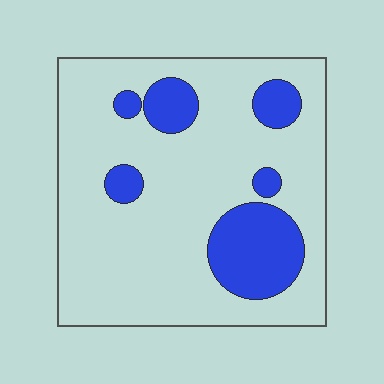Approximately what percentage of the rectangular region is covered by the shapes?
Approximately 20%.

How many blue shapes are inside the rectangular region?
6.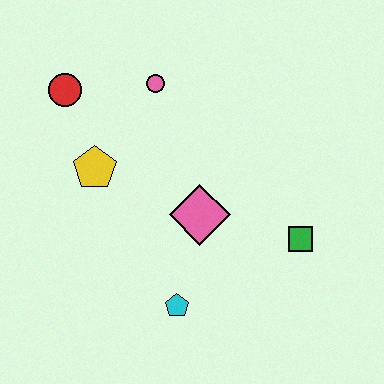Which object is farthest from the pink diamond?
The red circle is farthest from the pink diamond.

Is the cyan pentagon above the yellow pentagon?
No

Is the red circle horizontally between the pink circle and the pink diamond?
No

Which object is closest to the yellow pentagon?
The red circle is closest to the yellow pentagon.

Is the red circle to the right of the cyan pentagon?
No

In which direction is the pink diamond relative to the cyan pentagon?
The pink diamond is above the cyan pentagon.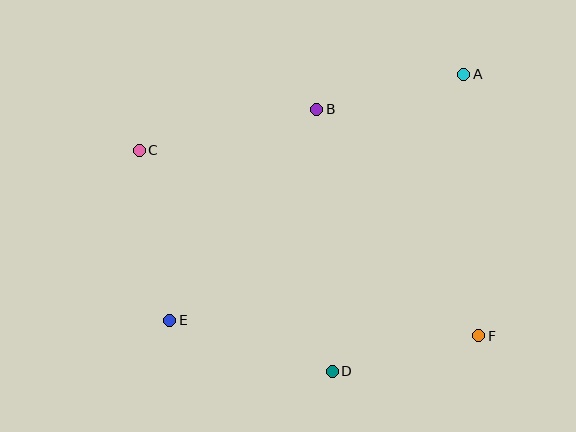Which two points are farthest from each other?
Points C and F are farthest from each other.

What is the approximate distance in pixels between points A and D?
The distance between A and D is approximately 325 pixels.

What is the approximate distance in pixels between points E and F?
The distance between E and F is approximately 309 pixels.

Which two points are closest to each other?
Points D and F are closest to each other.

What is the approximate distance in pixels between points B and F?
The distance between B and F is approximately 279 pixels.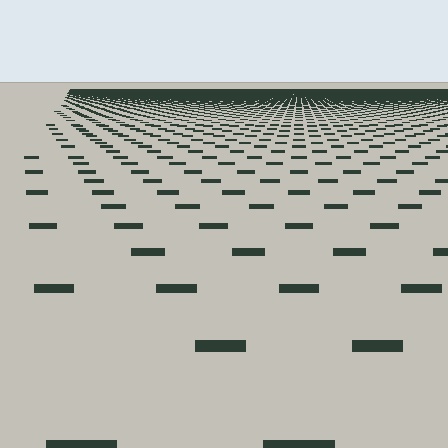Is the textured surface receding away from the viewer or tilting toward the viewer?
The surface is receding away from the viewer. Texture elements get smaller and denser toward the top.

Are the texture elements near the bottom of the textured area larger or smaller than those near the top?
Larger. Near the bottom, elements are closer to the viewer and appear at a bigger on-screen size.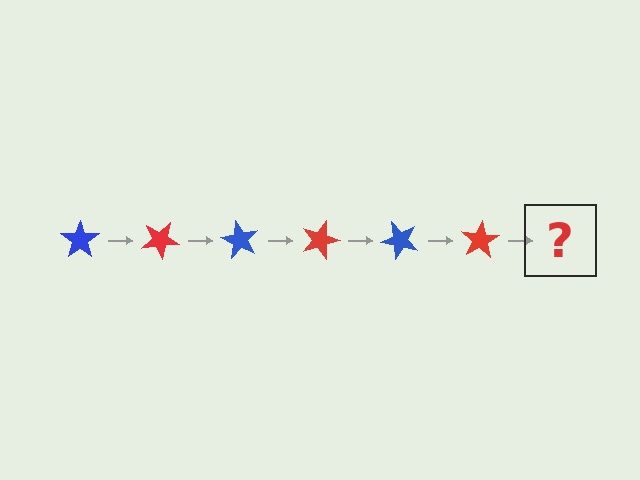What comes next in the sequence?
The next element should be a blue star, rotated 180 degrees from the start.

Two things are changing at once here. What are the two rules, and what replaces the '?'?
The two rules are that it rotates 30 degrees each step and the color cycles through blue and red. The '?' should be a blue star, rotated 180 degrees from the start.